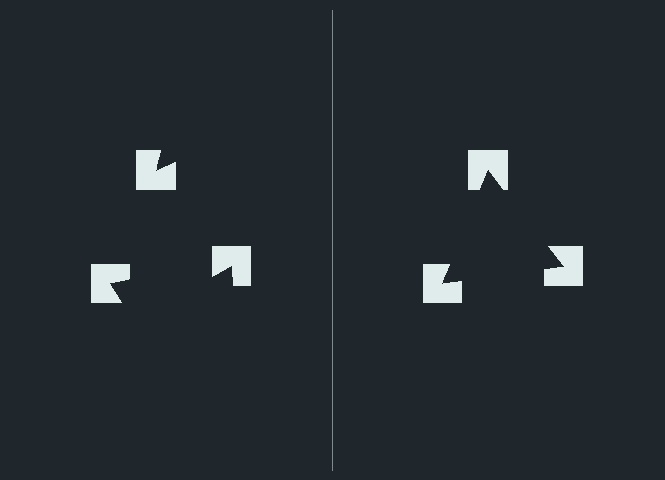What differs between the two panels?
The notched squares are positioned identically on both sides; only the wedge orientations differ. On the right they align to a triangle; on the left they are misaligned.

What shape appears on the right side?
An illusory triangle.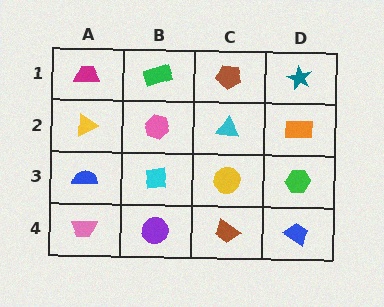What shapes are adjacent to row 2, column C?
A brown pentagon (row 1, column C), a yellow circle (row 3, column C), a pink hexagon (row 2, column B), an orange rectangle (row 2, column D).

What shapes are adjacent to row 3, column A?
A yellow triangle (row 2, column A), a pink trapezoid (row 4, column A), a cyan square (row 3, column B).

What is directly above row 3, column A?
A yellow triangle.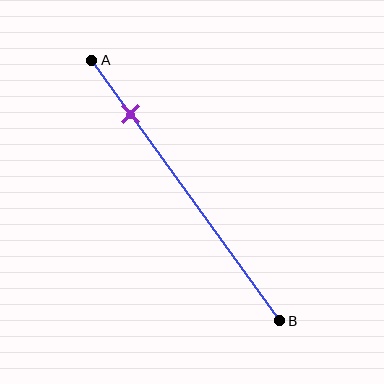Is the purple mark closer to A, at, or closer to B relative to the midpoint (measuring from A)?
The purple mark is closer to point A than the midpoint of segment AB.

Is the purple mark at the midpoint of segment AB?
No, the mark is at about 20% from A, not at the 50% midpoint.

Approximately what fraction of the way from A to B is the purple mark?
The purple mark is approximately 20% of the way from A to B.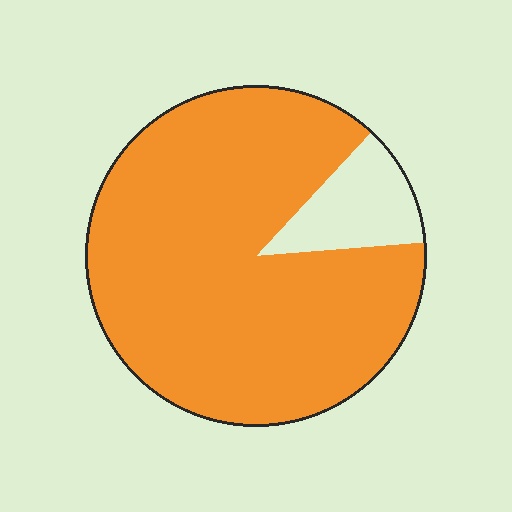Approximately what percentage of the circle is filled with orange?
Approximately 90%.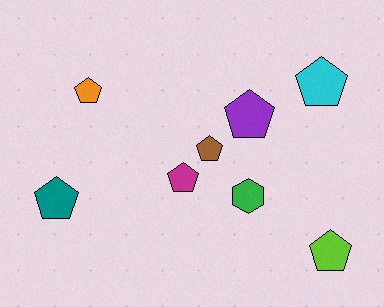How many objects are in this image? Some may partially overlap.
There are 8 objects.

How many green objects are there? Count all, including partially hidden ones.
There is 1 green object.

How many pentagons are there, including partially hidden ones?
There are 7 pentagons.